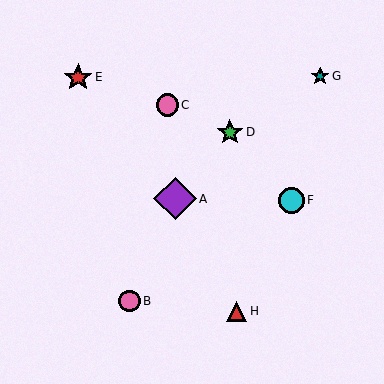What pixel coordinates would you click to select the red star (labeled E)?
Click at (78, 77) to select the red star E.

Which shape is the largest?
The purple diamond (labeled A) is the largest.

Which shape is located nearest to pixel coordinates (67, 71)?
The red star (labeled E) at (78, 77) is nearest to that location.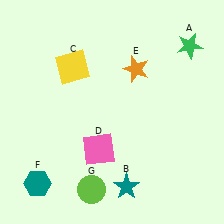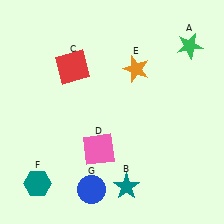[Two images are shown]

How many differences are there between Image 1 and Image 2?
There are 2 differences between the two images.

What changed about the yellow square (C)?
In Image 1, C is yellow. In Image 2, it changed to red.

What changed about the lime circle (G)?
In Image 1, G is lime. In Image 2, it changed to blue.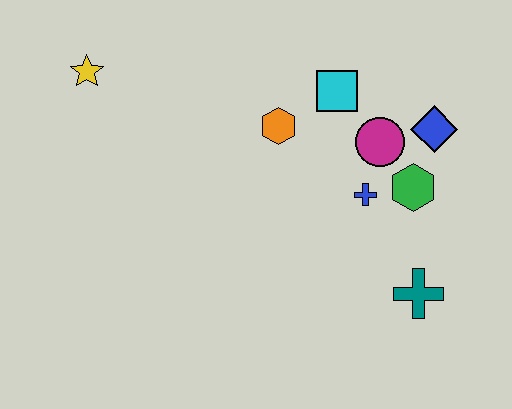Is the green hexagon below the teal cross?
No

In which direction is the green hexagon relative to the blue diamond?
The green hexagon is below the blue diamond.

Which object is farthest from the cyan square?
The yellow star is farthest from the cyan square.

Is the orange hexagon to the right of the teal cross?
No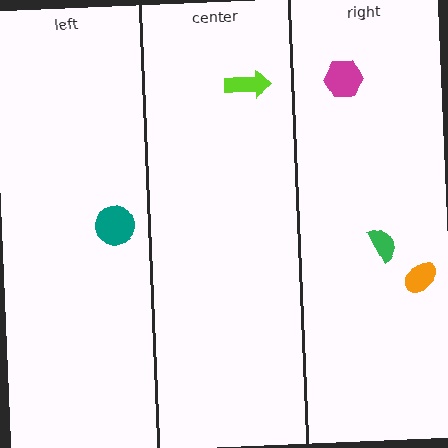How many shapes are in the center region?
1.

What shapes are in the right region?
The green semicircle, the orange ellipse, the magenta hexagon.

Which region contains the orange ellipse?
The right region.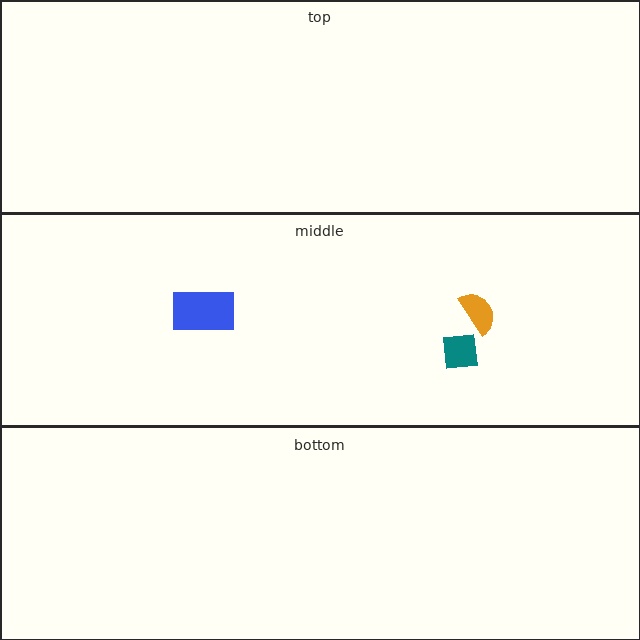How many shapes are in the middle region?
3.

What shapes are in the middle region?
The orange semicircle, the teal square, the blue rectangle.